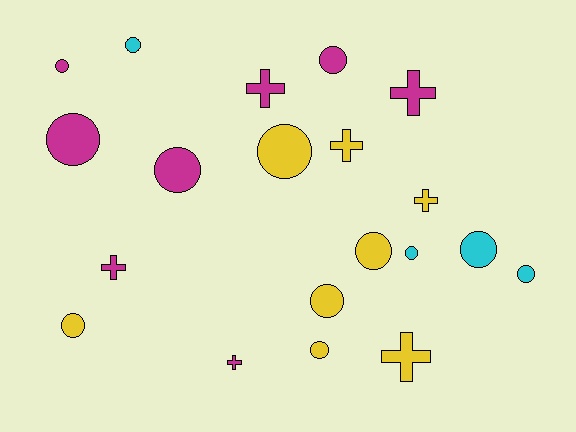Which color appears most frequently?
Magenta, with 8 objects.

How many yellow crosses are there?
There are 3 yellow crosses.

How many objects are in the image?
There are 20 objects.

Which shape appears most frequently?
Circle, with 13 objects.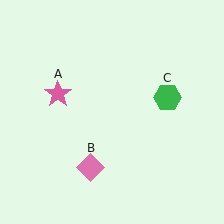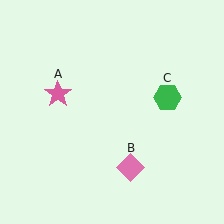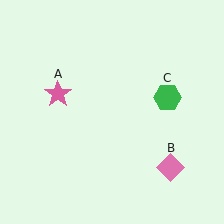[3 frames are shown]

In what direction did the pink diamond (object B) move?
The pink diamond (object B) moved right.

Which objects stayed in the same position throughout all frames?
Pink star (object A) and green hexagon (object C) remained stationary.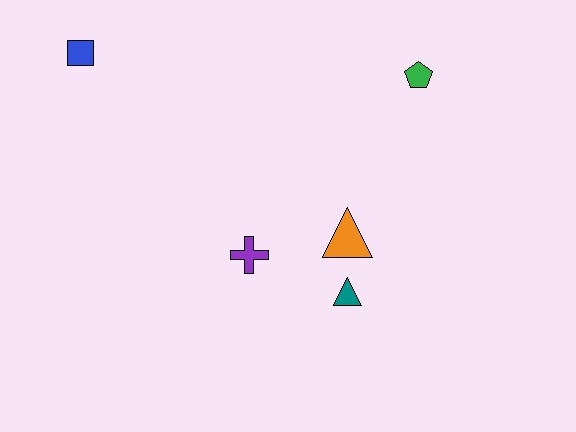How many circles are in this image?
There are no circles.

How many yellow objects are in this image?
There are no yellow objects.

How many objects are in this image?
There are 5 objects.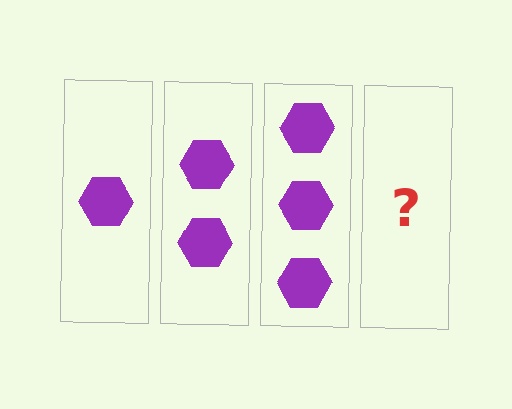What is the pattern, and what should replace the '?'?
The pattern is that each step adds one more hexagon. The '?' should be 4 hexagons.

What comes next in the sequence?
The next element should be 4 hexagons.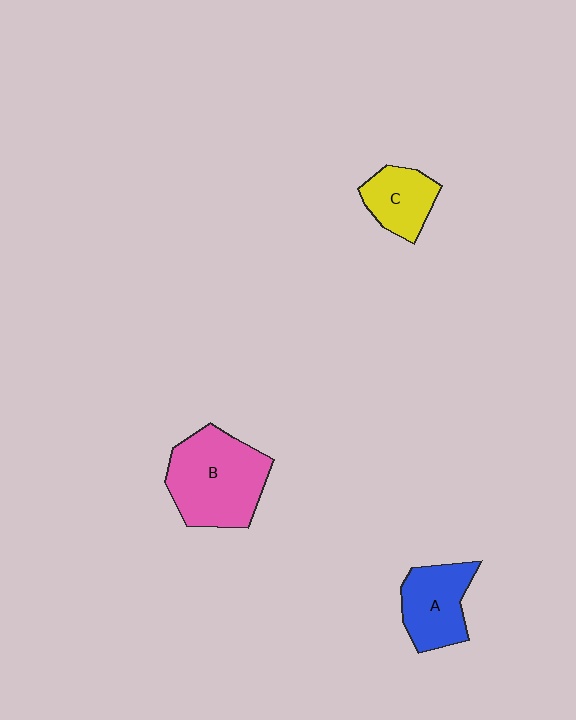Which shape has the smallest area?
Shape C (yellow).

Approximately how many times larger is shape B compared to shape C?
Approximately 2.0 times.